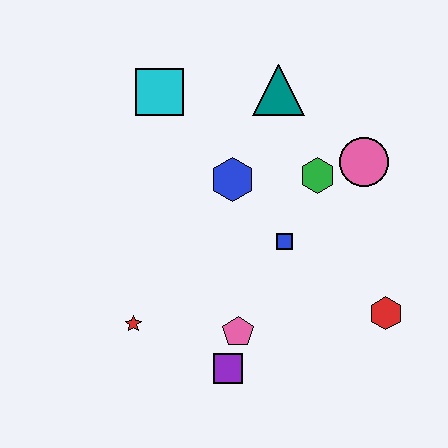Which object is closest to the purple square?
The pink pentagon is closest to the purple square.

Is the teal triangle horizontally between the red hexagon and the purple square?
Yes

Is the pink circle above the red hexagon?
Yes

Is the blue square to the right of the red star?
Yes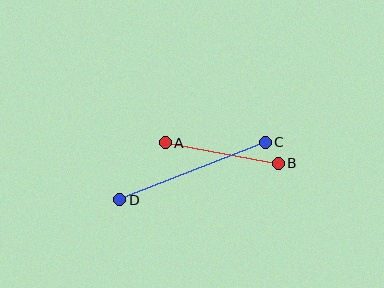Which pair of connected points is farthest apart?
Points C and D are farthest apart.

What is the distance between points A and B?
The distance is approximately 115 pixels.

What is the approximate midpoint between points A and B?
The midpoint is at approximately (222, 153) pixels.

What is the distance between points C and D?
The distance is approximately 157 pixels.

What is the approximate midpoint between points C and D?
The midpoint is at approximately (192, 171) pixels.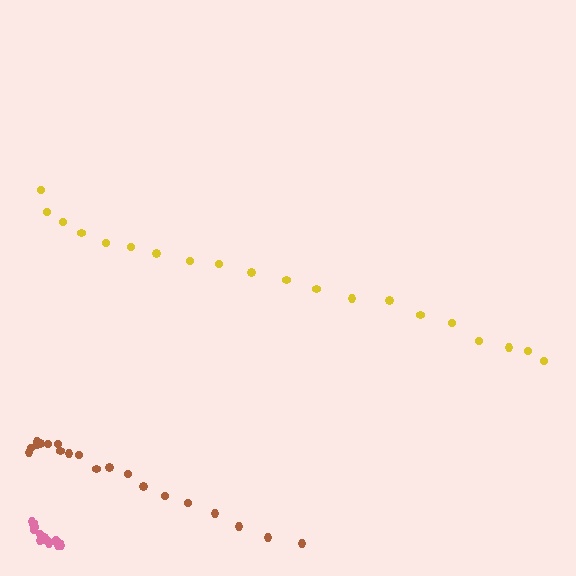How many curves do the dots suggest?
There are 3 distinct paths.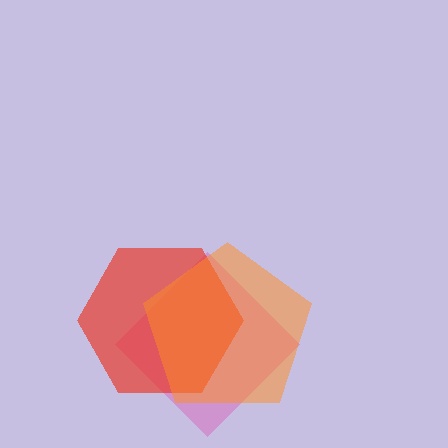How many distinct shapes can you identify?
There are 3 distinct shapes: a pink diamond, a red hexagon, an orange pentagon.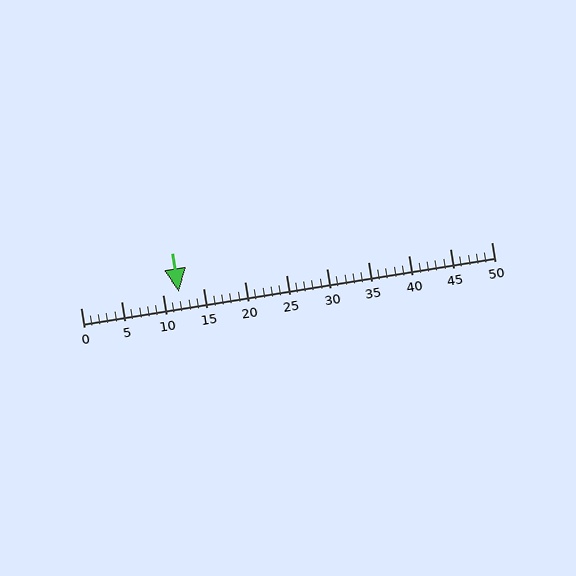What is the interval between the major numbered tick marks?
The major tick marks are spaced 5 units apart.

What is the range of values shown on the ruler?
The ruler shows values from 0 to 50.